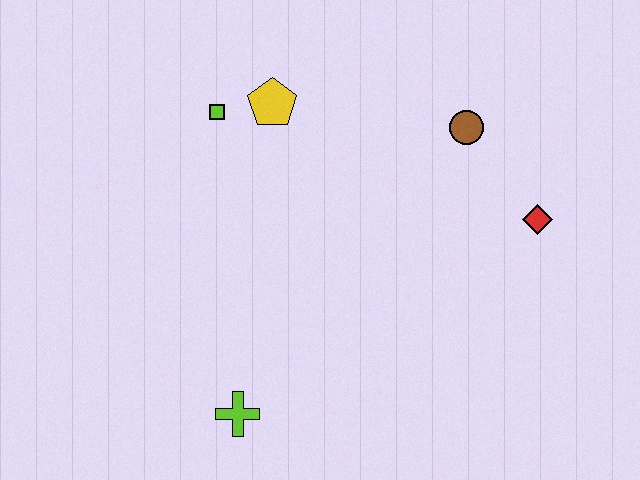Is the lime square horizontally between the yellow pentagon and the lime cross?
No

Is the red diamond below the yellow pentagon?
Yes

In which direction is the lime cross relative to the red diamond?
The lime cross is to the left of the red diamond.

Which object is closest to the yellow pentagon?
The lime square is closest to the yellow pentagon.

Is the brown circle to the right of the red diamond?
No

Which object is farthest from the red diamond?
The lime cross is farthest from the red diamond.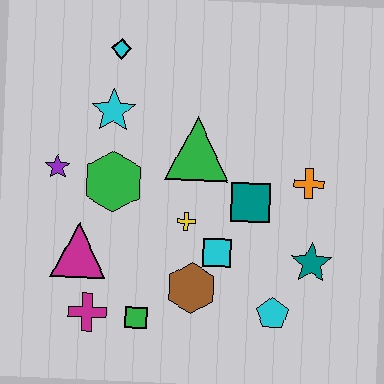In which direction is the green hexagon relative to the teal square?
The green hexagon is to the left of the teal square.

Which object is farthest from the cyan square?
The cyan diamond is farthest from the cyan square.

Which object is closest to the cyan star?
The cyan diamond is closest to the cyan star.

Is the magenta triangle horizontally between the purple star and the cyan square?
Yes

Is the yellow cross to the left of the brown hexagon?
Yes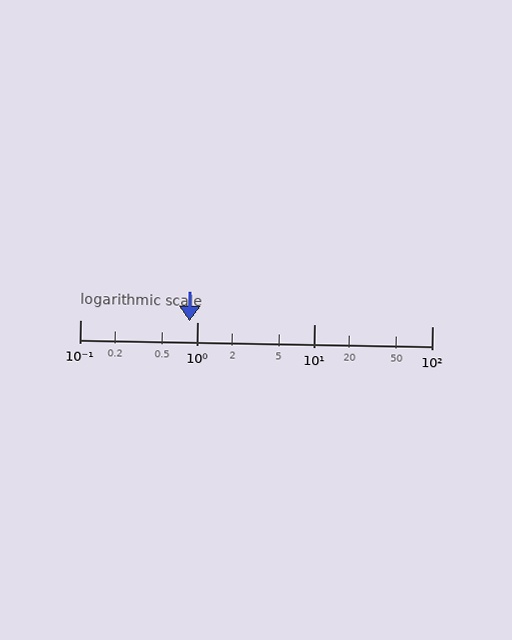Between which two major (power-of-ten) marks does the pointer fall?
The pointer is between 0.1 and 1.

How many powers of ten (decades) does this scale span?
The scale spans 3 decades, from 0.1 to 100.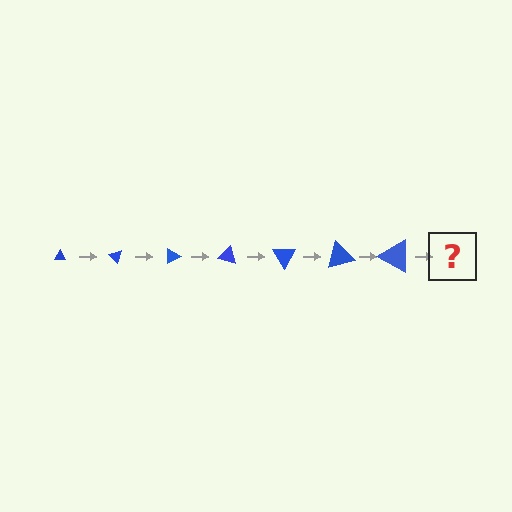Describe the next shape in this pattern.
It should be a triangle, larger than the previous one and rotated 315 degrees from the start.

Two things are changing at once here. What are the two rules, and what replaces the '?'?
The two rules are that the triangle grows larger each step and it rotates 45 degrees each step. The '?' should be a triangle, larger than the previous one and rotated 315 degrees from the start.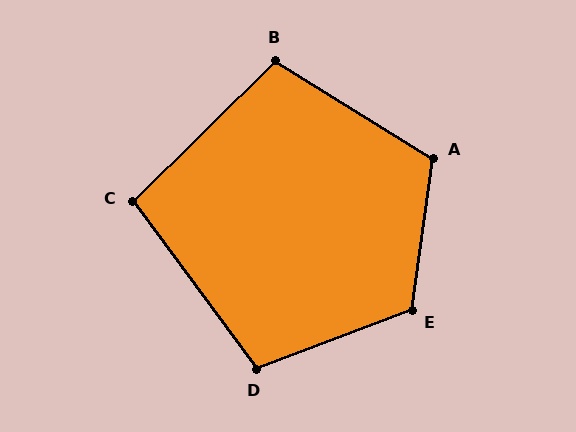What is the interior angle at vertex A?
Approximately 114 degrees (obtuse).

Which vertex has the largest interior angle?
E, at approximately 118 degrees.